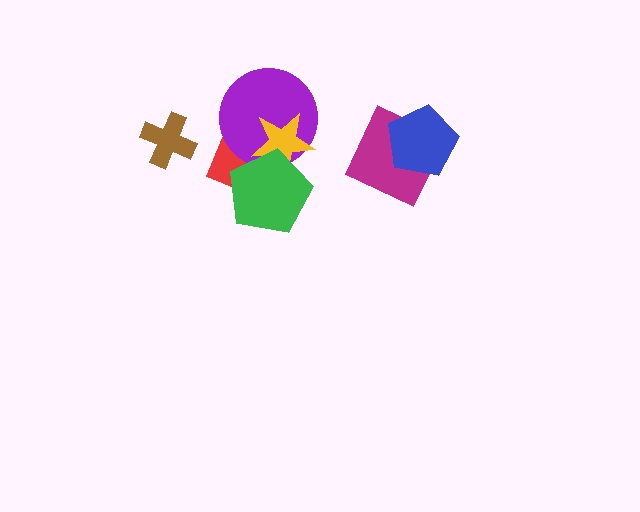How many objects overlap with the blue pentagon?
1 object overlaps with the blue pentagon.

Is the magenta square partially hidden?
Yes, it is partially covered by another shape.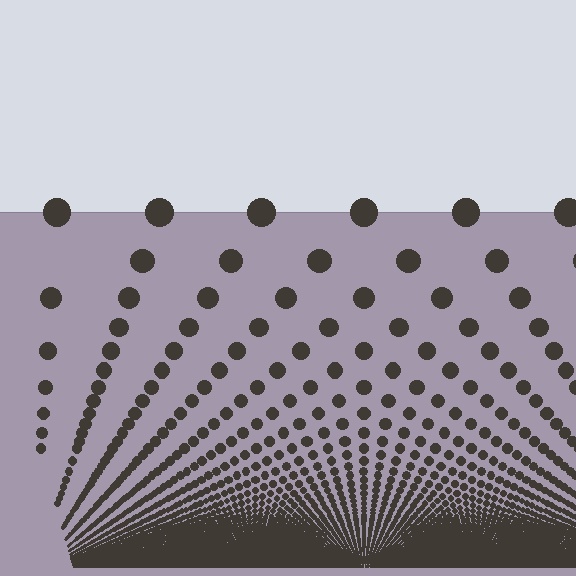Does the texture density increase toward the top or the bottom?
Density increases toward the bottom.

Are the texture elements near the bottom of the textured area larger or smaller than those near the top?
Smaller. The gradient is inverted — elements near the bottom are smaller and denser.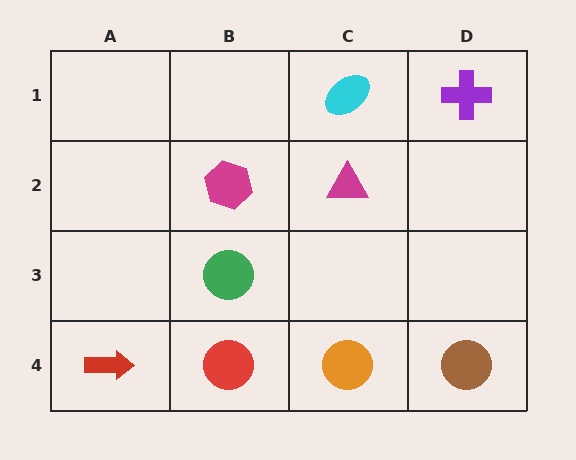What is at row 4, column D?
A brown circle.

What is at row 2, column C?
A magenta triangle.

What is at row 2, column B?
A magenta hexagon.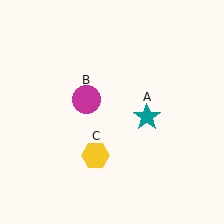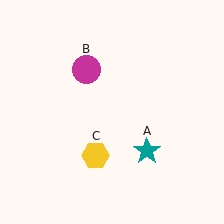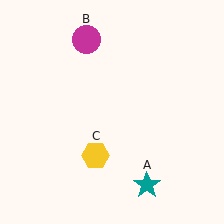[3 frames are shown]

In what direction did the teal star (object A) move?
The teal star (object A) moved down.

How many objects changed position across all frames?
2 objects changed position: teal star (object A), magenta circle (object B).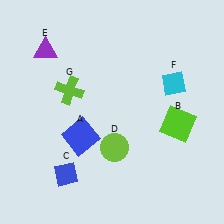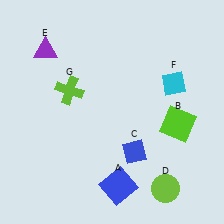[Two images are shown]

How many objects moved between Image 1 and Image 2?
3 objects moved between the two images.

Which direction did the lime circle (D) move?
The lime circle (D) moved right.